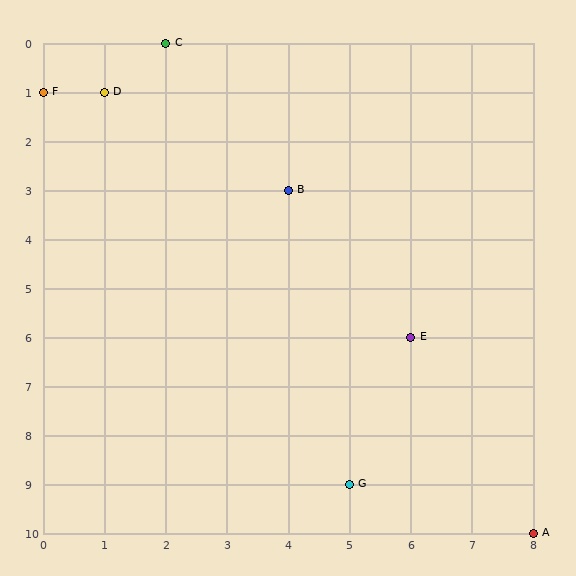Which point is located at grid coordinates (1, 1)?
Point D is at (1, 1).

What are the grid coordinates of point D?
Point D is at grid coordinates (1, 1).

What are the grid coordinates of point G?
Point G is at grid coordinates (5, 9).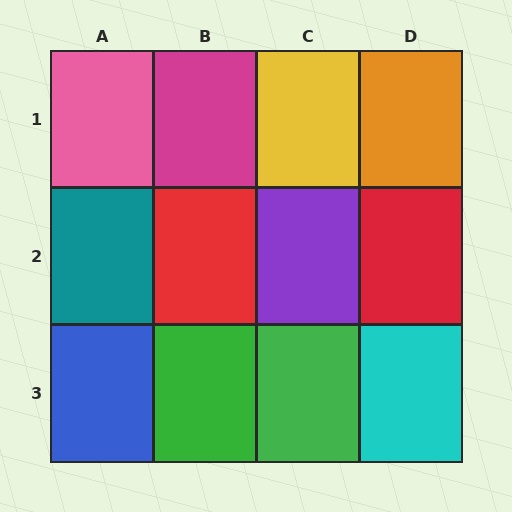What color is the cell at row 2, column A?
Teal.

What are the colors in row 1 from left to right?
Pink, magenta, yellow, orange.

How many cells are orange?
1 cell is orange.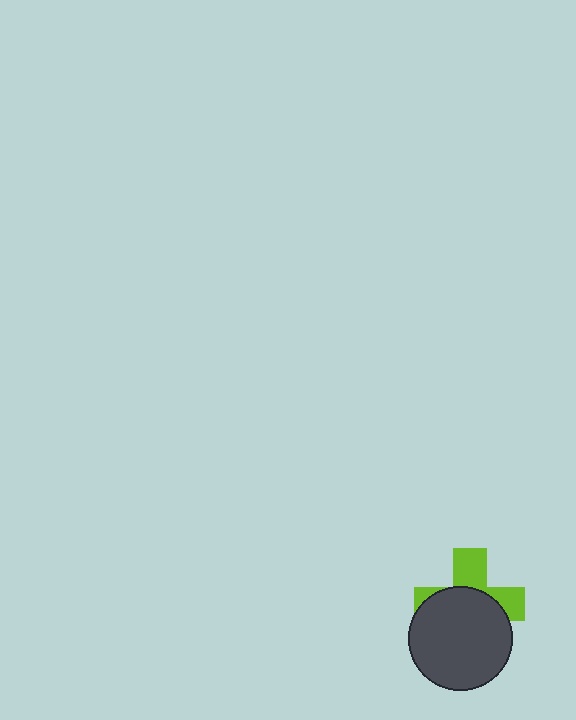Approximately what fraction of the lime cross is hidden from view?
Roughly 60% of the lime cross is hidden behind the dark gray circle.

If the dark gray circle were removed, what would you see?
You would see the complete lime cross.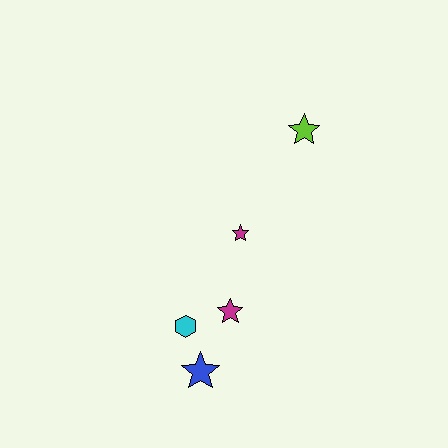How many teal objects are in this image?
There are no teal objects.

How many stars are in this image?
There are 4 stars.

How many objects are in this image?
There are 5 objects.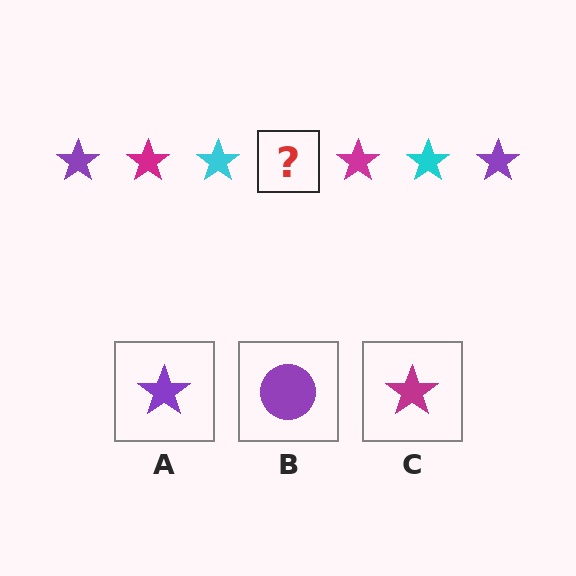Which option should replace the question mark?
Option A.